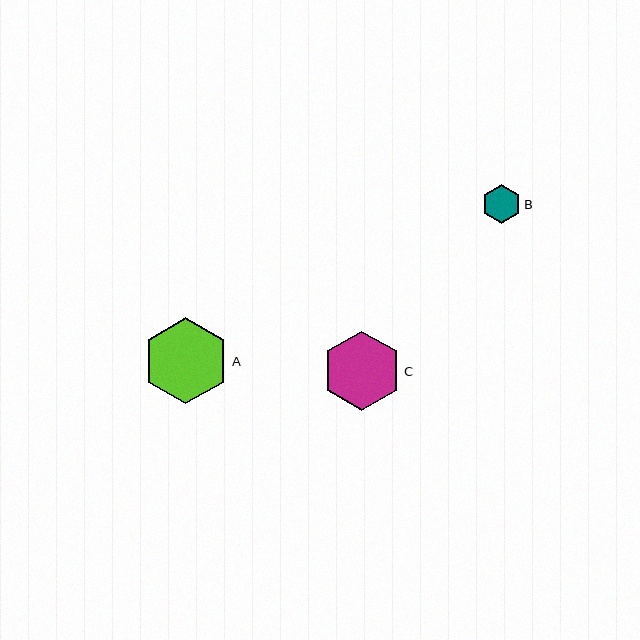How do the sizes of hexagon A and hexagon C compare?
Hexagon A and hexagon C are approximately the same size.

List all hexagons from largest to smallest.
From largest to smallest: A, C, B.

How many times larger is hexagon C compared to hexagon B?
Hexagon C is approximately 2.0 times the size of hexagon B.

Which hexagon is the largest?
Hexagon A is the largest with a size of approximately 86 pixels.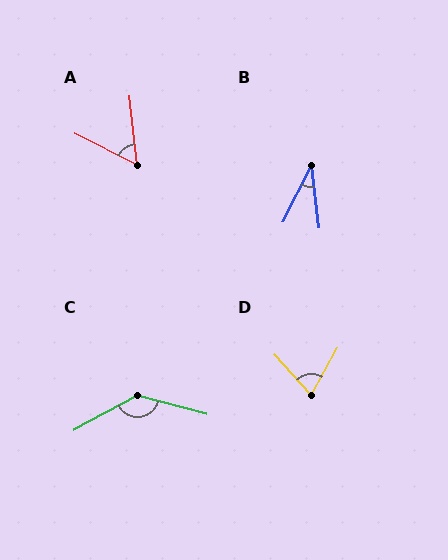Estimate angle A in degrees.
Approximately 57 degrees.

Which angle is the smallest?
B, at approximately 34 degrees.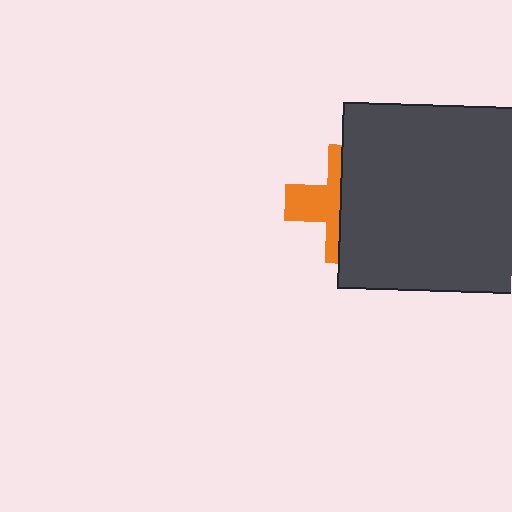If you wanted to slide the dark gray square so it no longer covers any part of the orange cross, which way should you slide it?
Slide it right — that is the most direct way to separate the two shapes.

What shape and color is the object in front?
The object in front is a dark gray square.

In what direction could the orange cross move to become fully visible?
The orange cross could move left. That would shift it out from behind the dark gray square entirely.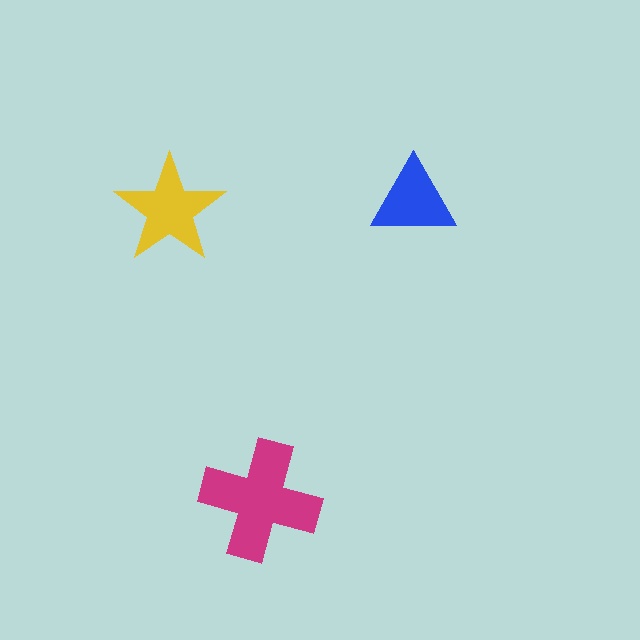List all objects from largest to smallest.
The magenta cross, the yellow star, the blue triangle.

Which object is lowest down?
The magenta cross is bottommost.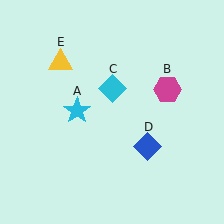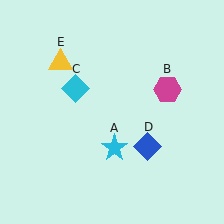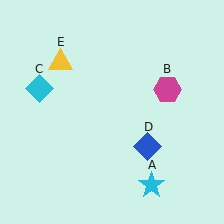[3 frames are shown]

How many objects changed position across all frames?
2 objects changed position: cyan star (object A), cyan diamond (object C).